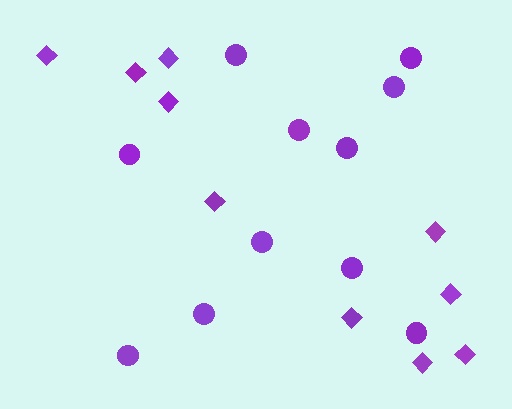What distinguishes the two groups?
There are 2 groups: one group of circles (11) and one group of diamonds (10).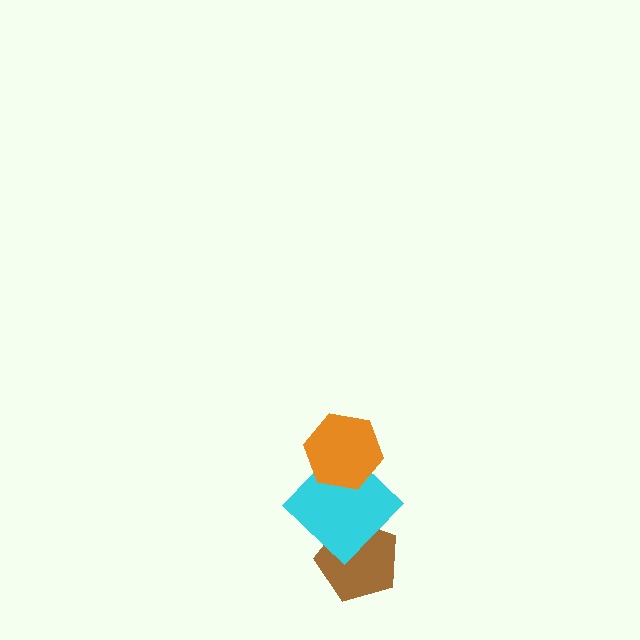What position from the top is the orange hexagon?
The orange hexagon is 1st from the top.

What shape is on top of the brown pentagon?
The cyan diamond is on top of the brown pentagon.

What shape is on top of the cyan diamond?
The orange hexagon is on top of the cyan diamond.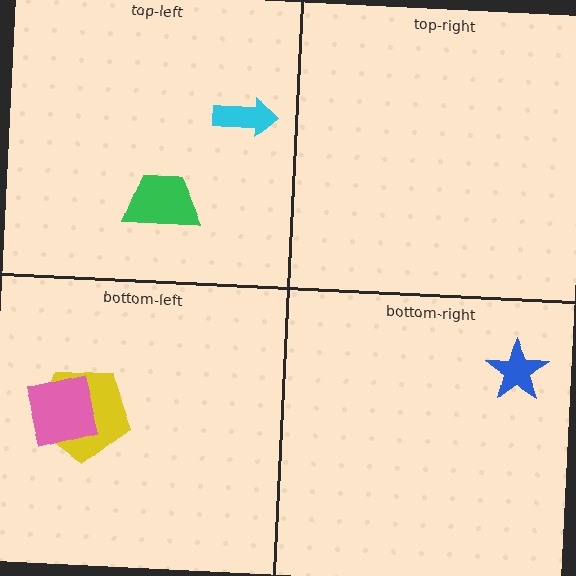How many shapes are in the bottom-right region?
1.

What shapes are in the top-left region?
The cyan arrow, the green trapezoid.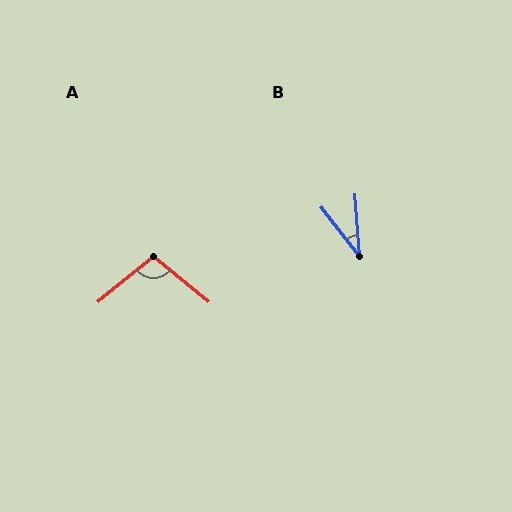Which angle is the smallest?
B, at approximately 34 degrees.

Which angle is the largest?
A, at approximately 101 degrees.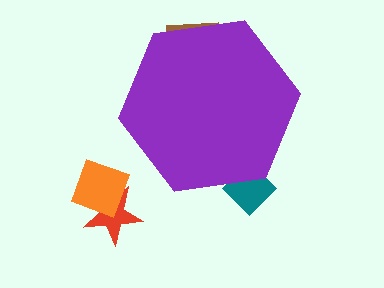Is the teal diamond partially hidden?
Yes, the teal diamond is partially hidden behind the purple hexagon.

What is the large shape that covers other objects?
A purple hexagon.